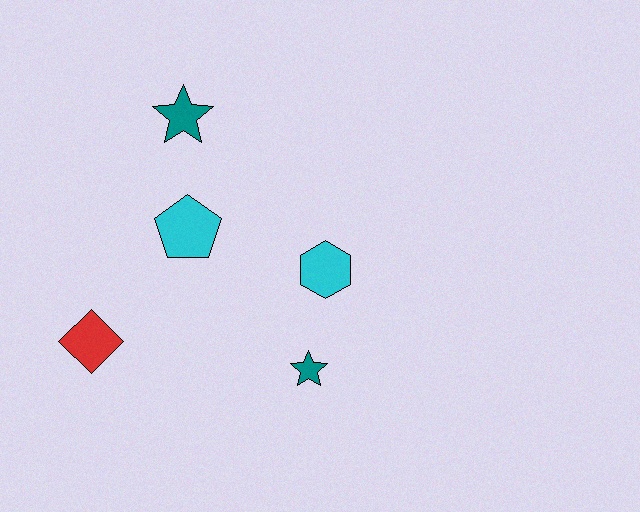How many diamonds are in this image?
There is 1 diamond.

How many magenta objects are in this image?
There are no magenta objects.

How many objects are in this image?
There are 5 objects.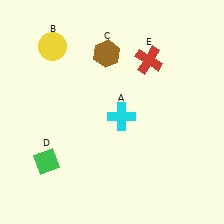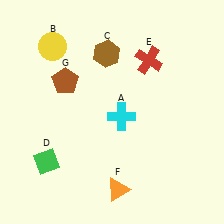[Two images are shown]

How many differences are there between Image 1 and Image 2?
There are 2 differences between the two images.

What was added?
An orange triangle (F), a brown pentagon (G) were added in Image 2.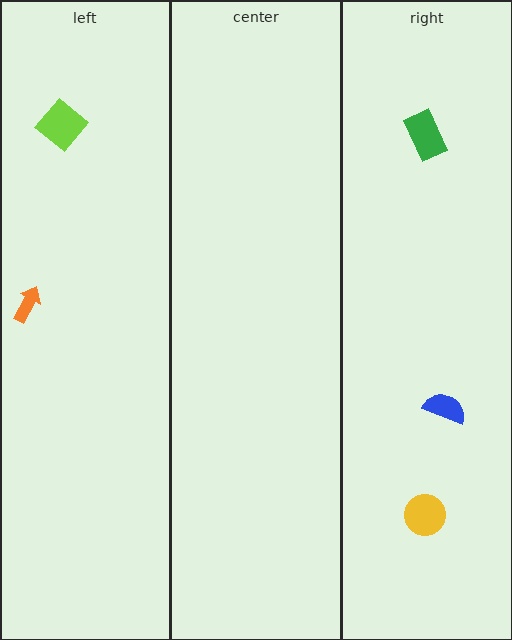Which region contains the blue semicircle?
The right region.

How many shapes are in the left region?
2.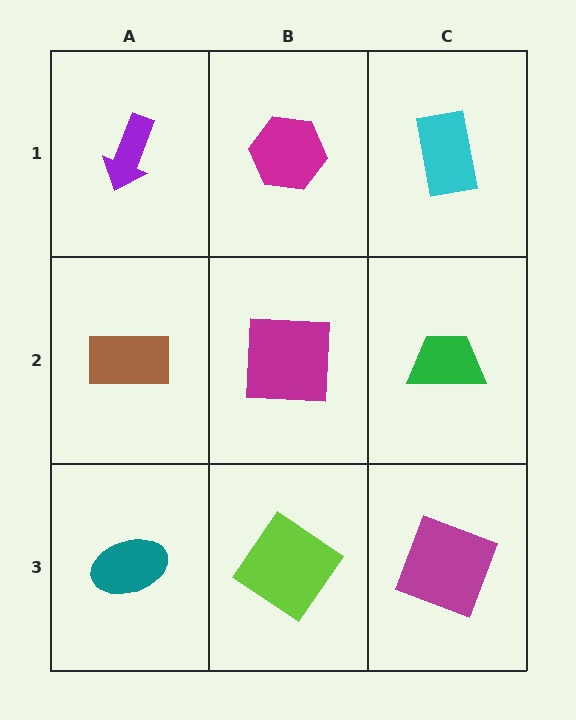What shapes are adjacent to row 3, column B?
A magenta square (row 2, column B), a teal ellipse (row 3, column A), a magenta square (row 3, column C).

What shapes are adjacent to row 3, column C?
A green trapezoid (row 2, column C), a lime diamond (row 3, column B).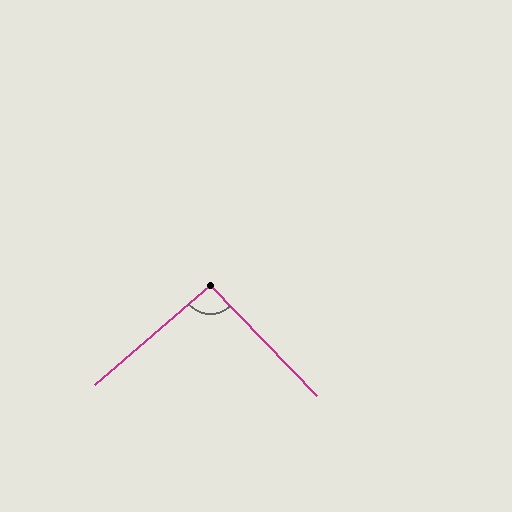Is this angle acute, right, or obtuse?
It is approximately a right angle.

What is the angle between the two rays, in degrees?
Approximately 93 degrees.